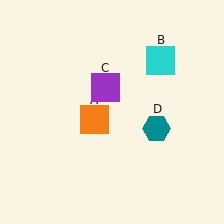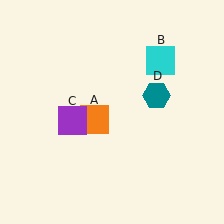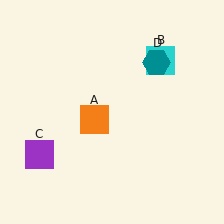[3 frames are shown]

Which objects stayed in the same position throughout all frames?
Orange square (object A) and cyan square (object B) remained stationary.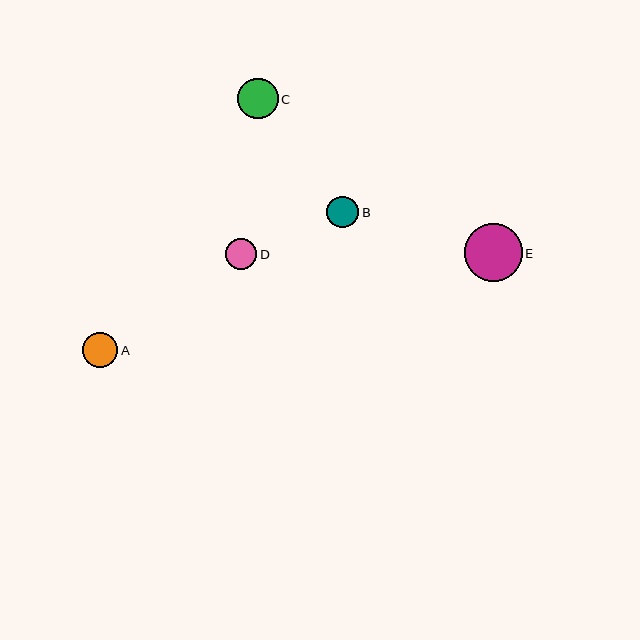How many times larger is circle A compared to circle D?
Circle A is approximately 1.1 times the size of circle D.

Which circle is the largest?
Circle E is the largest with a size of approximately 58 pixels.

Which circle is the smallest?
Circle D is the smallest with a size of approximately 31 pixels.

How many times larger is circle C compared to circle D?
Circle C is approximately 1.3 times the size of circle D.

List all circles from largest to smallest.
From largest to smallest: E, C, A, B, D.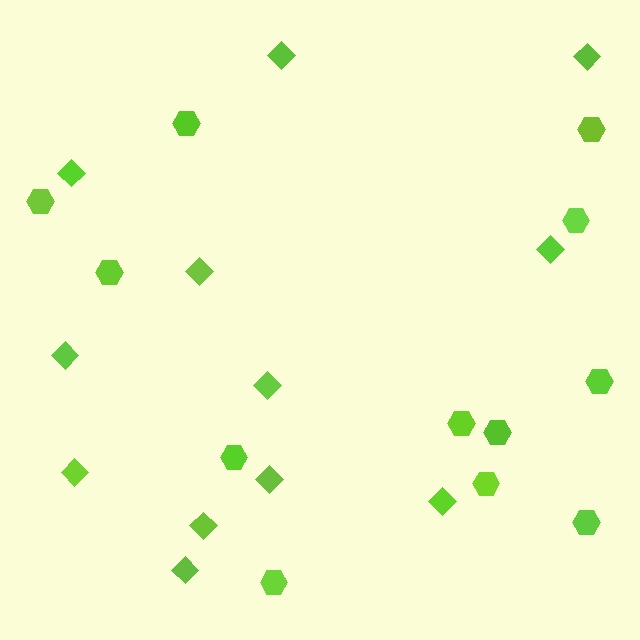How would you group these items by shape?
There are 2 groups: one group of diamonds (12) and one group of hexagons (12).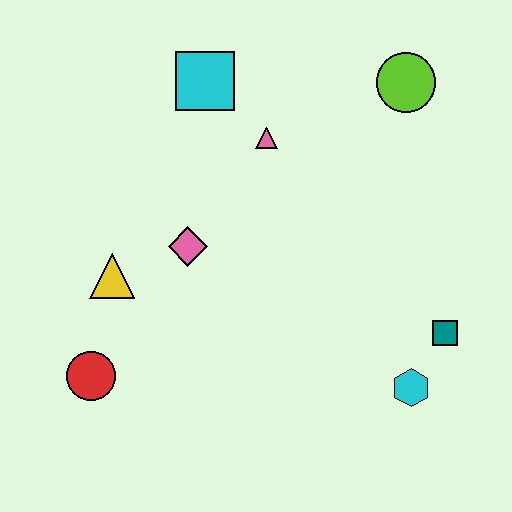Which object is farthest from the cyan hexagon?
The cyan square is farthest from the cyan hexagon.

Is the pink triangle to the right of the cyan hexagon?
No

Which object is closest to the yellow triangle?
The pink diamond is closest to the yellow triangle.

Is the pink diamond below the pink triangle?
Yes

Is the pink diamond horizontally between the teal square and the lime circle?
No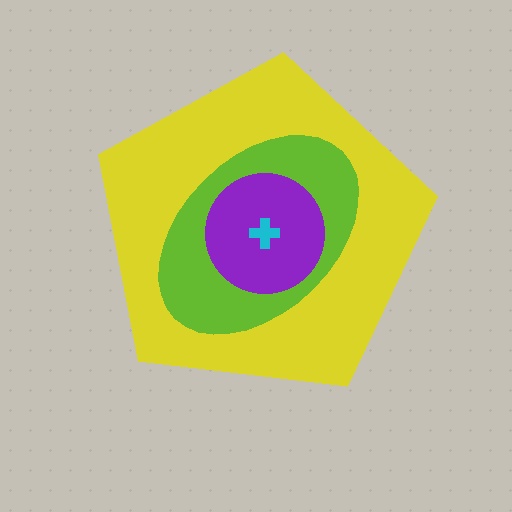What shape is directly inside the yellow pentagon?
The lime ellipse.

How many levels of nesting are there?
4.